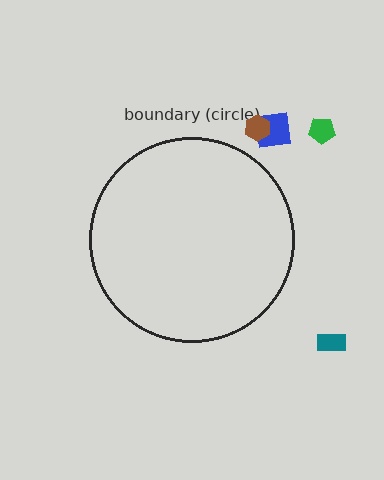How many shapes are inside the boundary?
0 inside, 4 outside.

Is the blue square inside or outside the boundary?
Outside.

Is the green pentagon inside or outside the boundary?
Outside.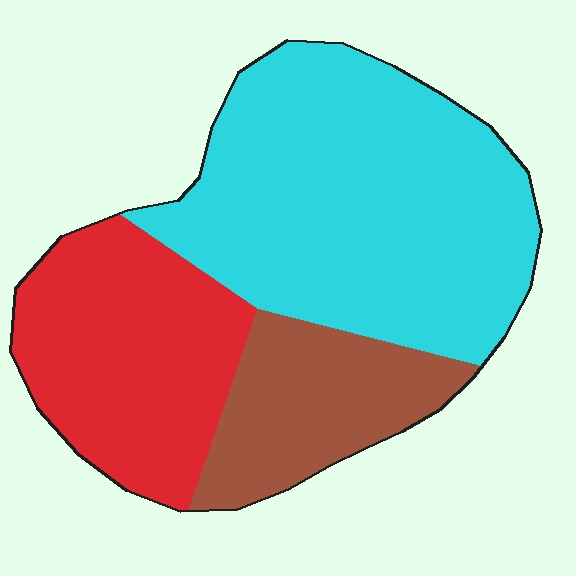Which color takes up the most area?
Cyan, at roughly 50%.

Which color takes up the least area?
Brown, at roughly 20%.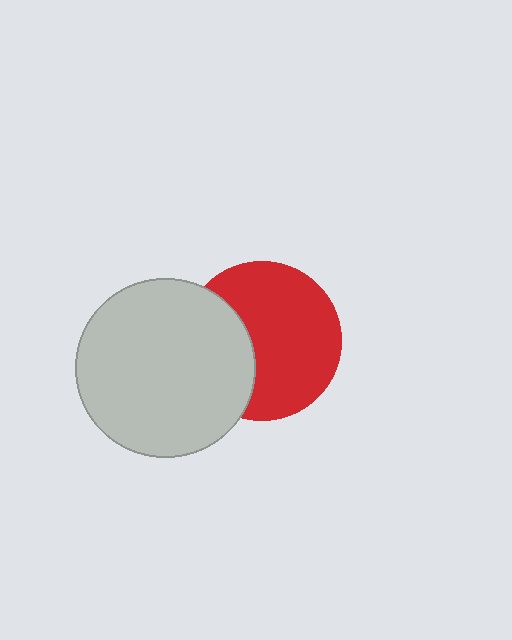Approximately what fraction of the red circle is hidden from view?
Roughly 34% of the red circle is hidden behind the light gray circle.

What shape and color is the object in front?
The object in front is a light gray circle.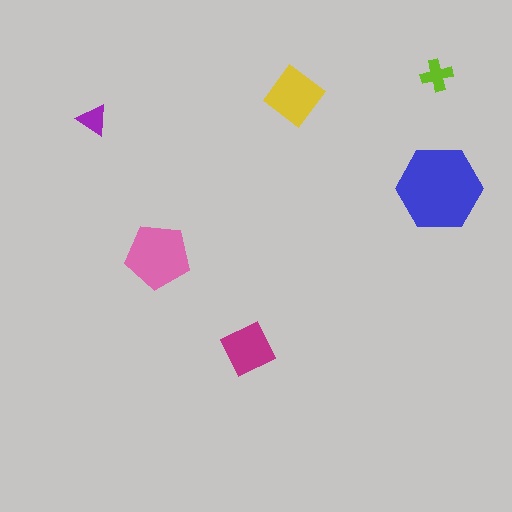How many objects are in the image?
There are 6 objects in the image.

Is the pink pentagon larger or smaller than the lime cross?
Larger.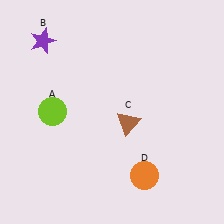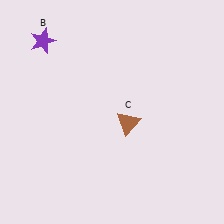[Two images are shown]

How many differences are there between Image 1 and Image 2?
There are 2 differences between the two images.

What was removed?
The lime circle (A), the orange circle (D) were removed in Image 2.